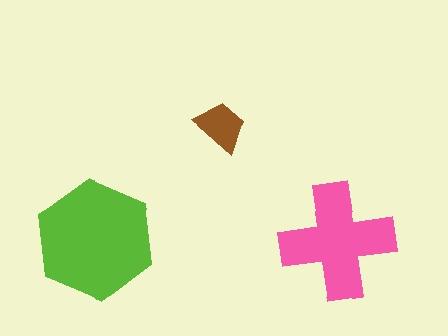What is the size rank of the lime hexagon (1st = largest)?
1st.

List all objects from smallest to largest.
The brown trapezoid, the pink cross, the lime hexagon.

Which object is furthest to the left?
The lime hexagon is leftmost.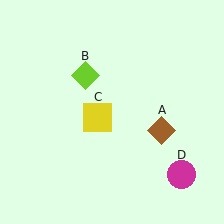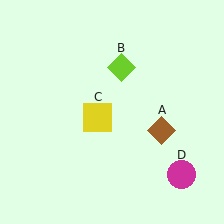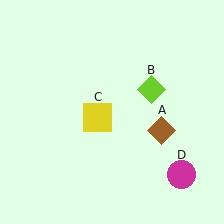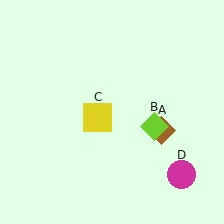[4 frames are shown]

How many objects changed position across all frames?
1 object changed position: lime diamond (object B).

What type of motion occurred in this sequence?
The lime diamond (object B) rotated clockwise around the center of the scene.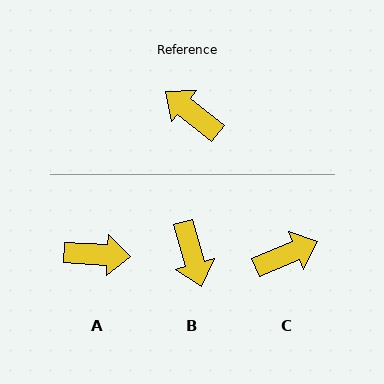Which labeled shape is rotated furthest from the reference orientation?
B, about 145 degrees away.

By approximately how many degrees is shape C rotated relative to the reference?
Approximately 119 degrees clockwise.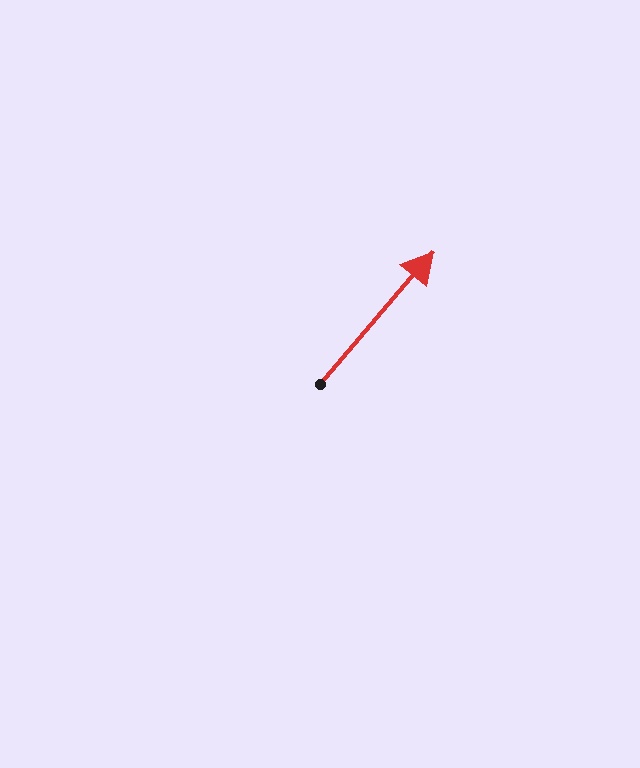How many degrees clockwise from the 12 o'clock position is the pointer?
Approximately 41 degrees.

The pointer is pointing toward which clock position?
Roughly 1 o'clock.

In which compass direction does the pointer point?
Northeast.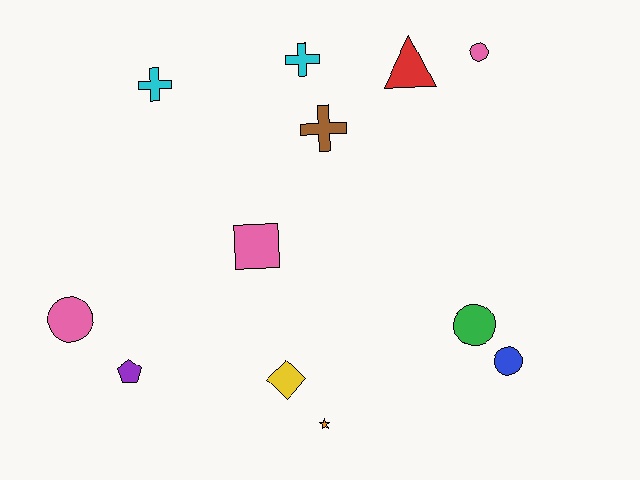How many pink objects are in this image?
There are 3 pink objects.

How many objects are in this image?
There are 12 objects.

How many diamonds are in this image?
There is 1 diamond.